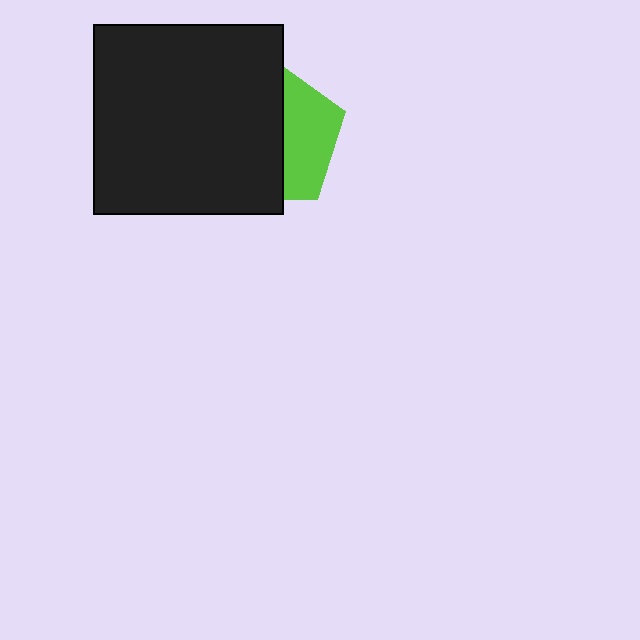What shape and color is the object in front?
The object in front is a black square.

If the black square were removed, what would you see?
You would see the complete lime pentagon.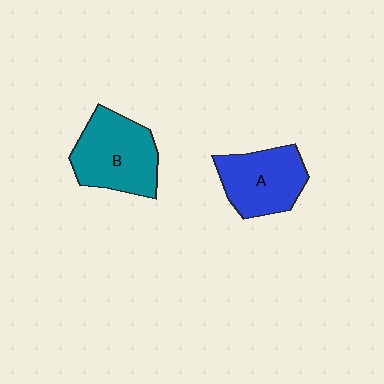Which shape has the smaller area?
Shape A (blue).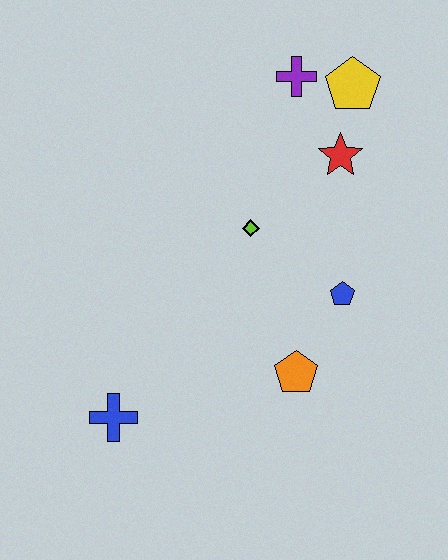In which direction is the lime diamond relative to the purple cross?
The lime diamond is below the purple cross.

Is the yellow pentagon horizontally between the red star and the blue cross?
No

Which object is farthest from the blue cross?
The yellow pentagon is farthest from the blue cross.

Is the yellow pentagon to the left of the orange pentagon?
No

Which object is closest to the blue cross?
The orange pentagon is closest to the blue cross.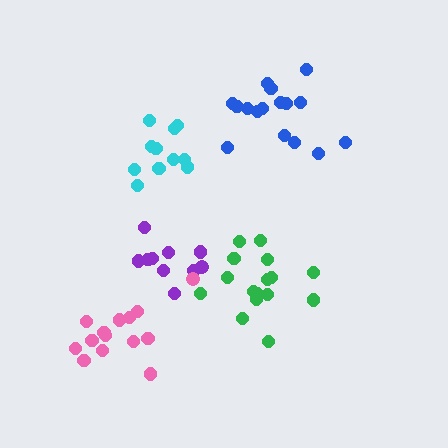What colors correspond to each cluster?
The clusters are colored: purple, blue, green, pink, cyan.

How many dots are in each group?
Group 1: 10 dots, Group 2: 16 dots, Group 3: 16 dots, Group 4: 14 dots, Group 5: 11 dots (67 total).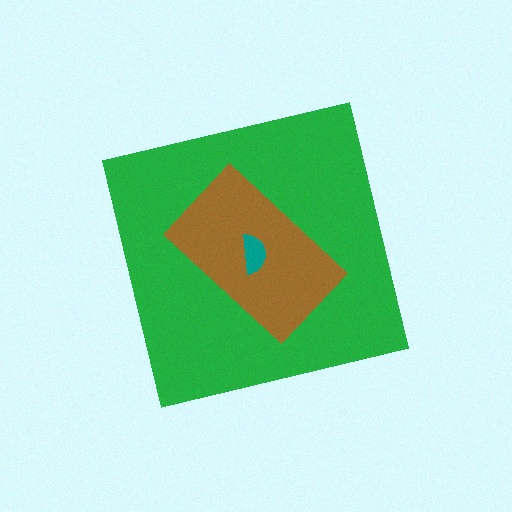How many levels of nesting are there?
3.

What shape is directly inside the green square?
The brown rectangle.